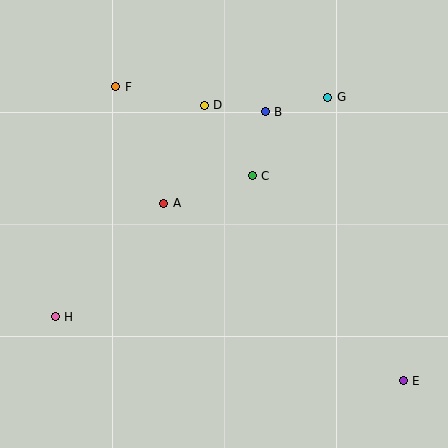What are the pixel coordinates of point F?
Point F is at (116, 87).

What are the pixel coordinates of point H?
Point H is at (55, 317).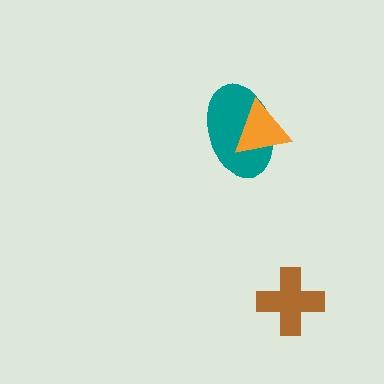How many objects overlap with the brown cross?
0 objects overlap with the brown cross.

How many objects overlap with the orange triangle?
1 object overlaps with the orange triangle.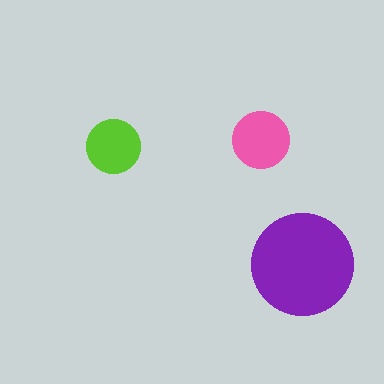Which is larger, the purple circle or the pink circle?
The purple one.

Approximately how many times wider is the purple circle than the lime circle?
About 2 times wider.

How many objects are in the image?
There are 3 objects in the image.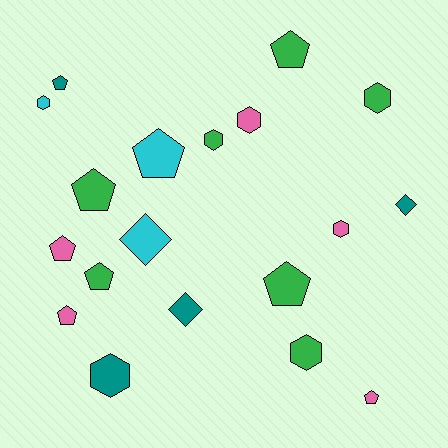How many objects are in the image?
There are 19 objects.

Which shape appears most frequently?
Pentagon, with 9 objects.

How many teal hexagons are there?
There is 1 teal hexagon.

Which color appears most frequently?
Green, with 7 objects.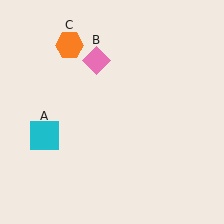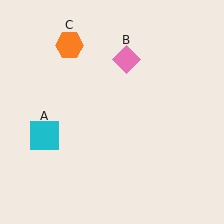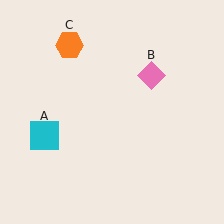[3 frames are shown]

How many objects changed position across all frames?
1 object changed position: pink diamond (object B).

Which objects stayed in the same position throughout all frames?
Cyan square (object A) and orange hexagon (object C) remained stationary.